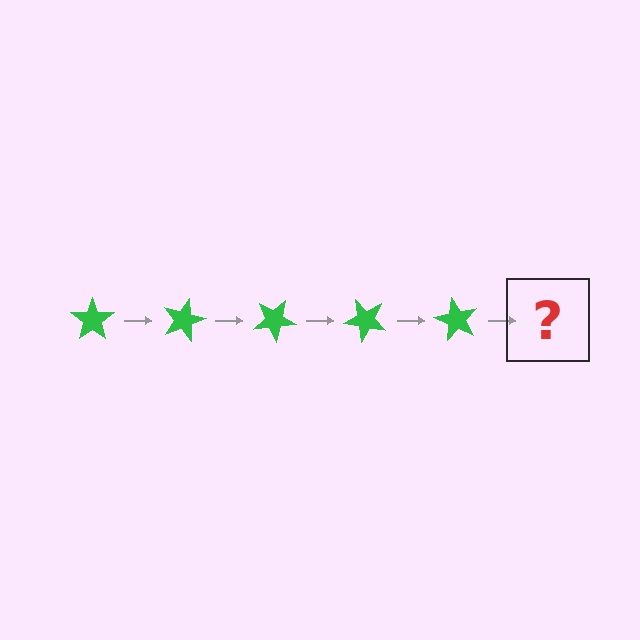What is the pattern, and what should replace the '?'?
The pattern is that the star rotates 15 degrees each step. The '?' should be a green star rotated 75 degrees.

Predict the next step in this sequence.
The next step is a green star rotated 75 degrees.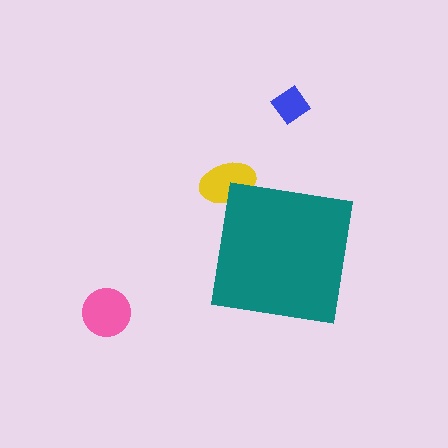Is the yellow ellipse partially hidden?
Yes, the yellow ellipse is partially hidden behind the teal square.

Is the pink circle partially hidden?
No, the pink circle is fully visible.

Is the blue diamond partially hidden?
No, the blue diamond is fully visible.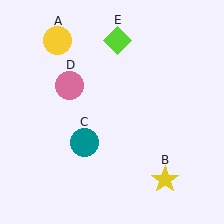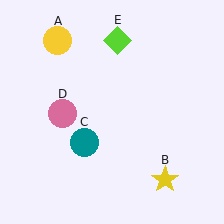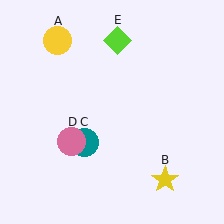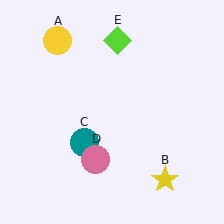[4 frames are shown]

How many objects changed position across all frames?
1 object changed position: pink circle (object D).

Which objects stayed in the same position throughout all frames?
Yellow circle (object A) and yellow star (object B) and teal circle (object C) and lime diamond (object E) remained stationary.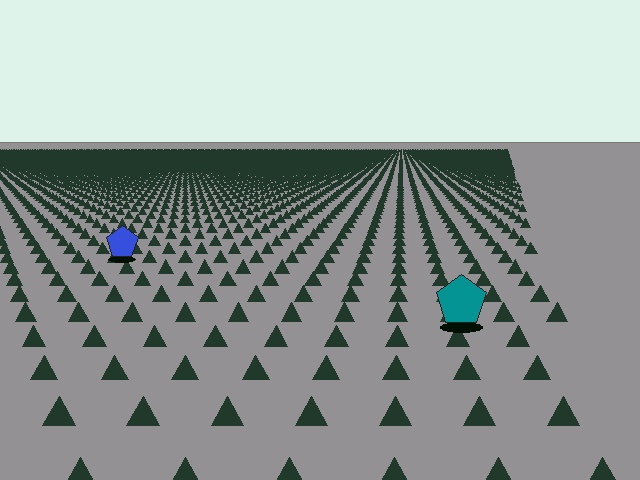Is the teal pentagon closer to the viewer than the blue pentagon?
Yes. The teal pentagon is closer — you can tell from the texture gradient: the ground texture is coarser near it.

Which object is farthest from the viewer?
The blue pentagon is farthest from the viewer. It appears smaller and the ground texture around it is denser.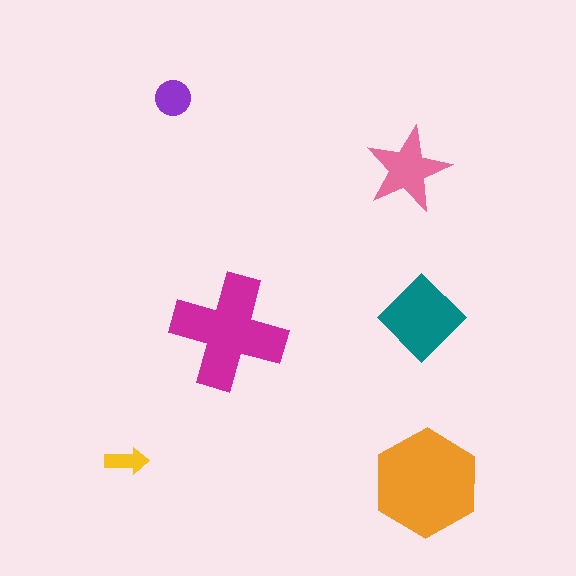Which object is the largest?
The orange hexagon.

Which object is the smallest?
The yellow arrow.